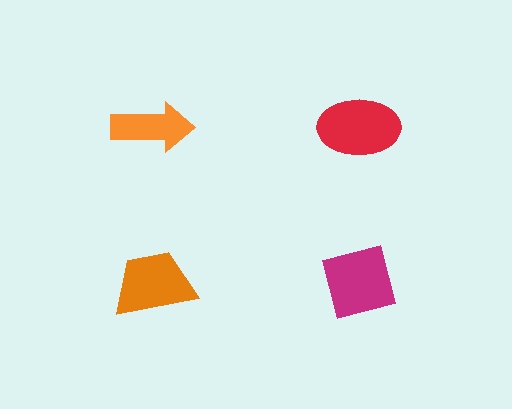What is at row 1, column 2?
A red ellipse.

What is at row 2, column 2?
A magenta square.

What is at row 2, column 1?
An orange trapezoid.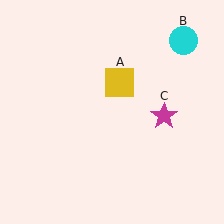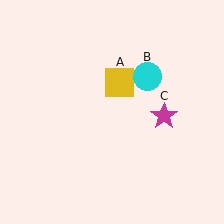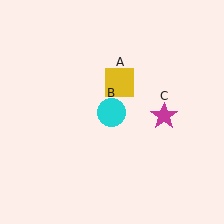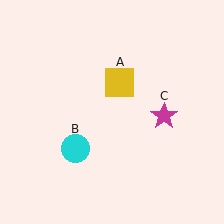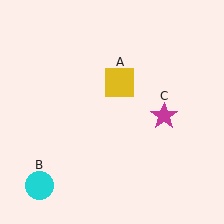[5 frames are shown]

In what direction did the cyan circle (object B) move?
The cyan circle (object B) moved down and to the left.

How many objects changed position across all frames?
1 object changed position: cyan circle (object B).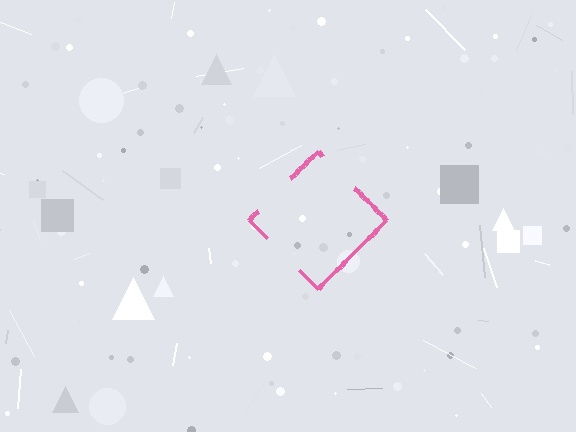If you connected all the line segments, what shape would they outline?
They would outline a diamond.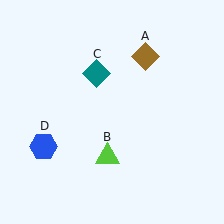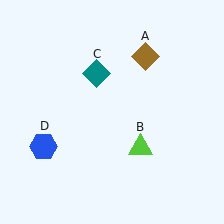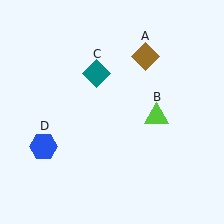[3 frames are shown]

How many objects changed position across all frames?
1 object changed position: lime triangle (object B).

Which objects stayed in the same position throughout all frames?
Brown diamond (object A) and teal diamond (object C) and blue hexagon (object D) remained stationary.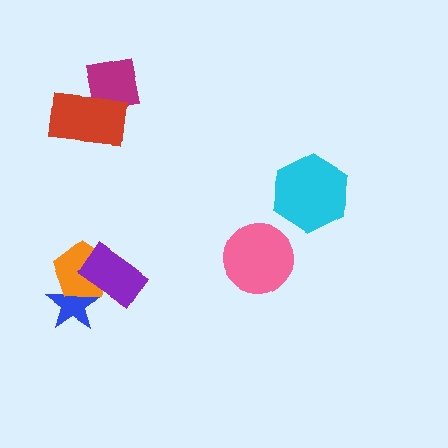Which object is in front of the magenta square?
The red rectangle is in front of the magenta square.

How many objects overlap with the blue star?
2 objects overlap with the blue star.